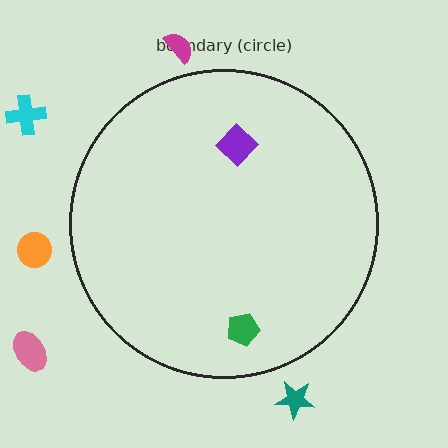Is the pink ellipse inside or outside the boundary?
Outside.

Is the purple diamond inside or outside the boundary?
Inside.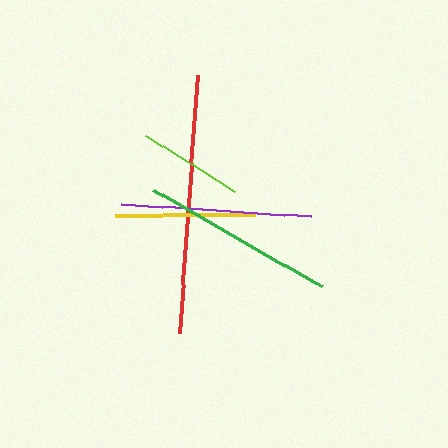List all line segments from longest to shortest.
From longest to shortest: red, green, purple, yellow, lime.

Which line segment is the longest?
The red line is the longest at approximately 259 pixels.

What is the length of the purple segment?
The purple segment is approximately 190 pixels long.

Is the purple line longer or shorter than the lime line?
The purple line is longer than the lime line.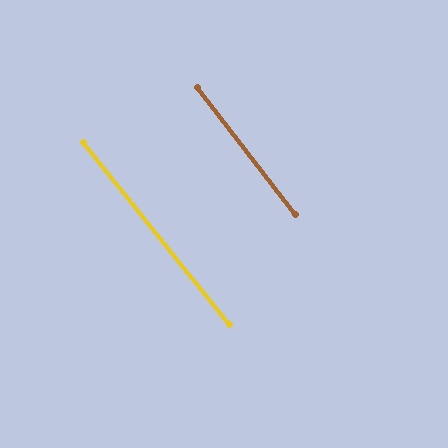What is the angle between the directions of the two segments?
Approximately 1 degree.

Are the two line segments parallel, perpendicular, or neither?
Parallel — their directions differ by only 1.2°.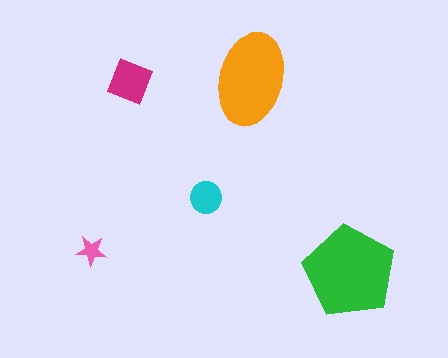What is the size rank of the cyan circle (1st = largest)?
4th.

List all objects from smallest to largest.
The pink star, the cyan circle, the magenta diamond, the orange ellipse, the green pentagon.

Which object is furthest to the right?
The green pentagon is rightmost.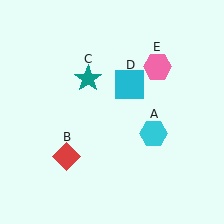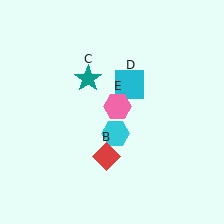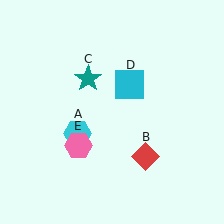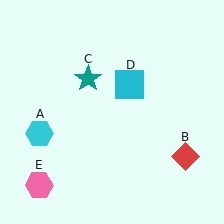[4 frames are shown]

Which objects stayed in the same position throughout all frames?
Teal star (object C) and cyan square (object D) remained stationary.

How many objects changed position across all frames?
3 objects changed position: cyan hexagon (object A), red diamond (object B), pink hexagon (object E).